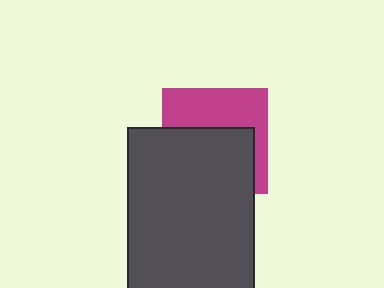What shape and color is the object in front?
The object in front is a dark gray rectangle.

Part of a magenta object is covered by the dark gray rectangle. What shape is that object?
It is a square.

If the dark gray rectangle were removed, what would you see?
You would see the complete magenta square.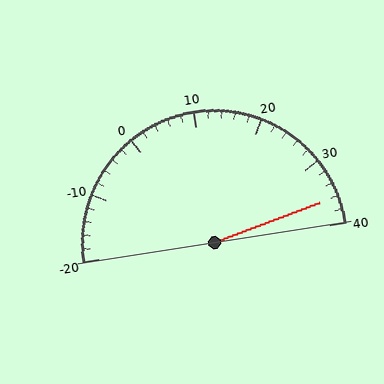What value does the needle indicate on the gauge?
The needle indicates approximately 36.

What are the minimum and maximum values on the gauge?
The gauge ranges from -20 to 40.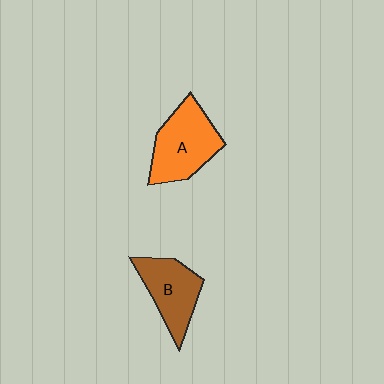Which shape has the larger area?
Shape A (orange).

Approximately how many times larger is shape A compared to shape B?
Approximately 1.2 times.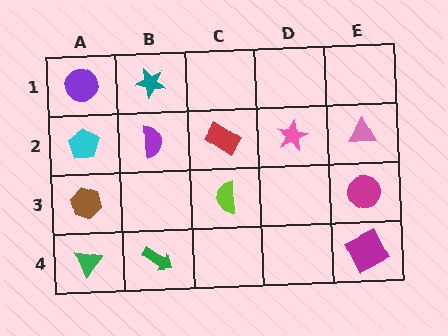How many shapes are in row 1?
2 shapes.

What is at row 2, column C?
A red rectangle.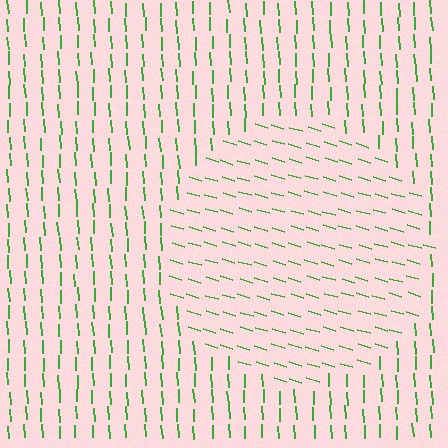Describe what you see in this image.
The image is filled with small green line segments. A circle region in the image has lines oriented differently from the surrounding lines, creating a visible texture boundary.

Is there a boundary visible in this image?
Yes, there is a texture boundary formed by a change in line orientation.